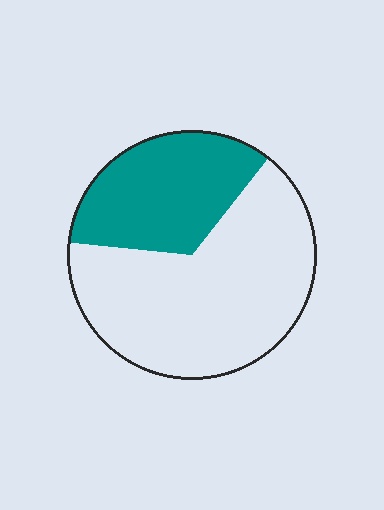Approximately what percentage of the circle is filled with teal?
Approximately 35%.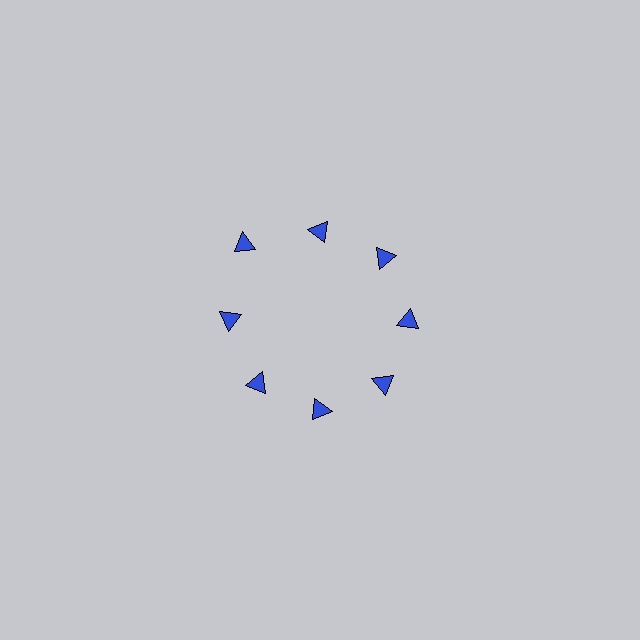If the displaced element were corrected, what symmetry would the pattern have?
It would have 8-fold rotational symmetry — the pattern would map onto itself every 45 degrees.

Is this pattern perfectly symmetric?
No. The 8 blue triangles are arranged in a ring, but one element near the 10 o'clock position is pushed outward from the center, breaking the 8-fold rotational symmetry.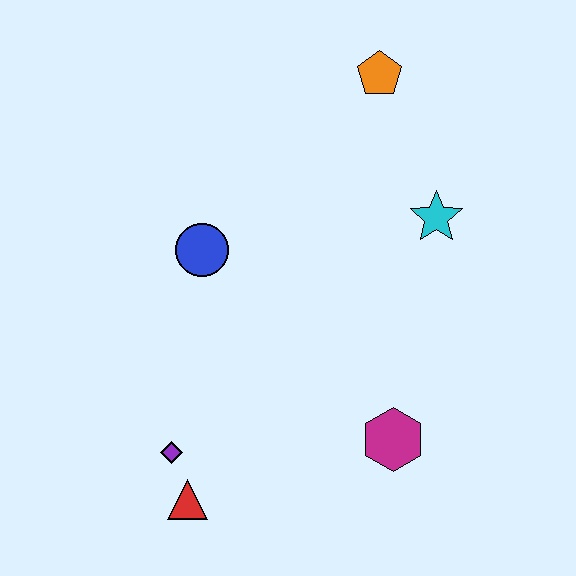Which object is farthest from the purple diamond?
The orange pentagon is farthest from the purple diamond.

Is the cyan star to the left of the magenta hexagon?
No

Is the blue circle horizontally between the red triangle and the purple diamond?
No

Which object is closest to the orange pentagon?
The cyan star is closest to the orange pentagon.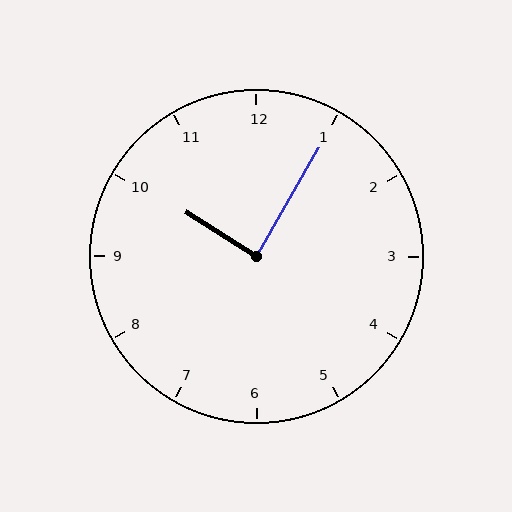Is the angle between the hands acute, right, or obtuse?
It is right.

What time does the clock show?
10:05.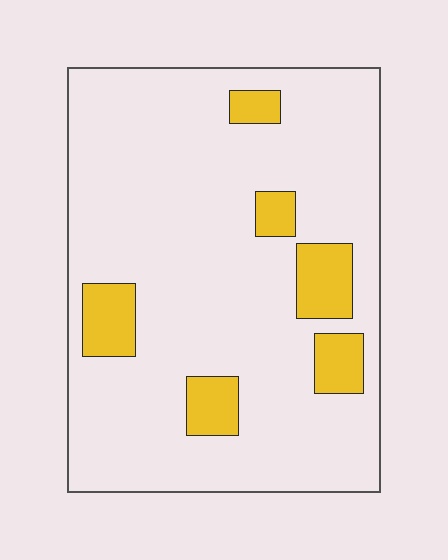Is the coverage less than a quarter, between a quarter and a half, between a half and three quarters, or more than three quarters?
Less than a quarter.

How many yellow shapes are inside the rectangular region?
6.